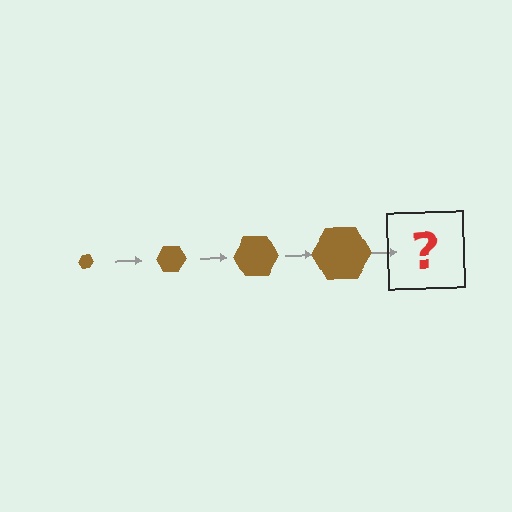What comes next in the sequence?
The next element should be a brown hexagon, larger than the previous one.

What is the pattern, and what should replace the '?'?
The pattern is that the hexagon gets progressively larger each step. The '?' should be a brown hexagon, larger than the previous one.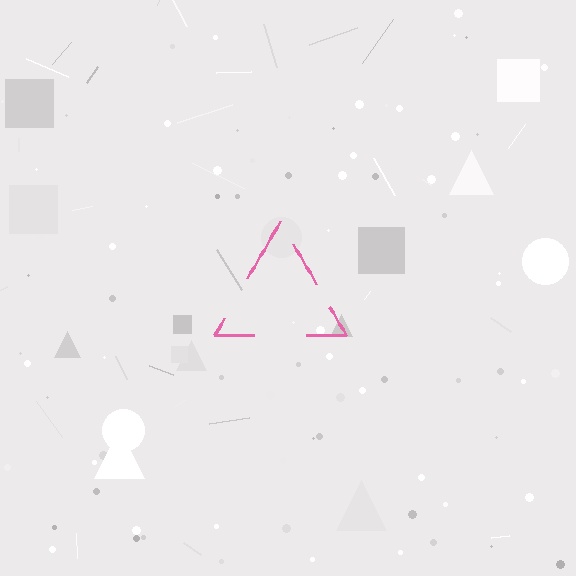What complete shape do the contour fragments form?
The contour fragments form a triangle.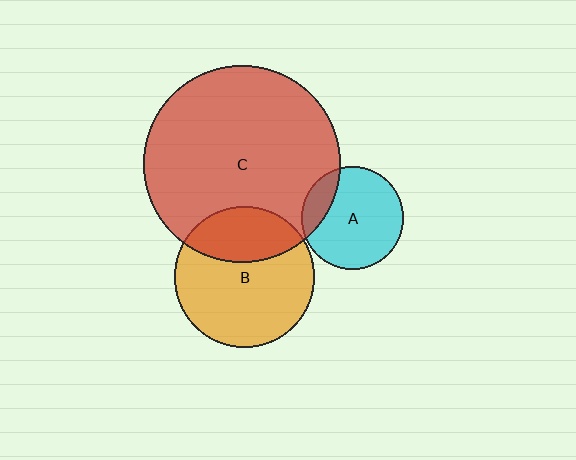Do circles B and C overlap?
Yes.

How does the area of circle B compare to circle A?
Approximately 1.9 times.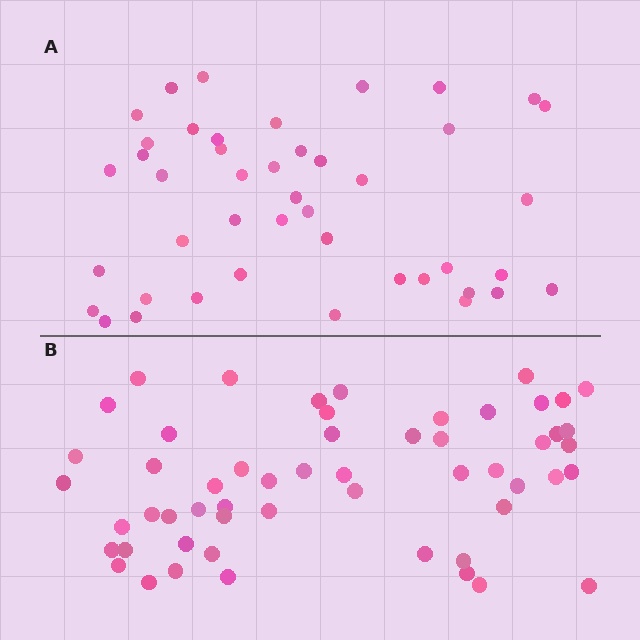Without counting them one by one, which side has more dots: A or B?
Region B (the bottom region) has more dots.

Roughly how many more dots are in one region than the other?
Region B has roughly 12 or so more dots than region A.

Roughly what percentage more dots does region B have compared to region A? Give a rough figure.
About 25% more.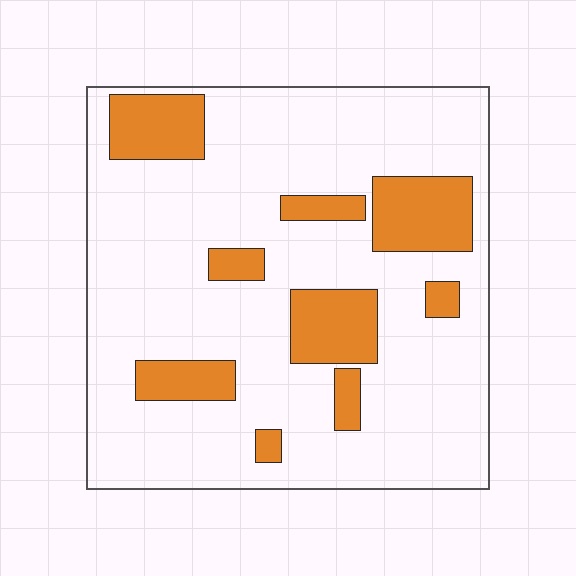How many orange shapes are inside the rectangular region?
9.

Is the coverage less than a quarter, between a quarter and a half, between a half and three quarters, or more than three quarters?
Less than a quarter.